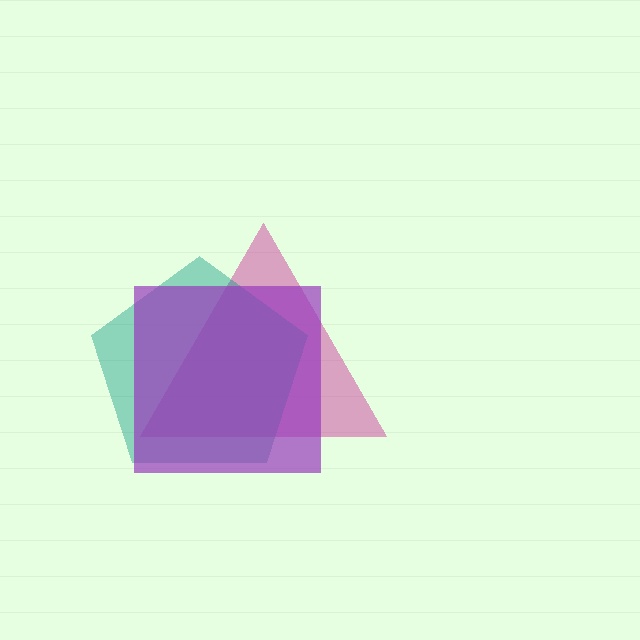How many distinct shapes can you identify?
There are 3 distinct shapes: a magenta triangle, a teal pentagon, a purple square.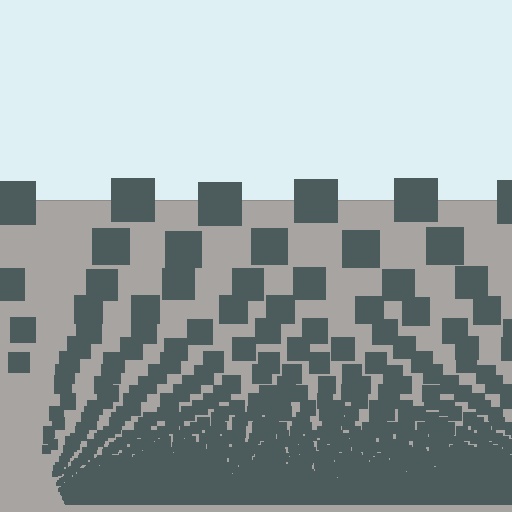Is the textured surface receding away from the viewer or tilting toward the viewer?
The surface appears to tilt toward the viewer. Texture elements get larger and sparser toward the top.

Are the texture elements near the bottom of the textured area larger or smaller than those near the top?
Smaller. The gradient is inverted — elements near the bottom are smaller and denser.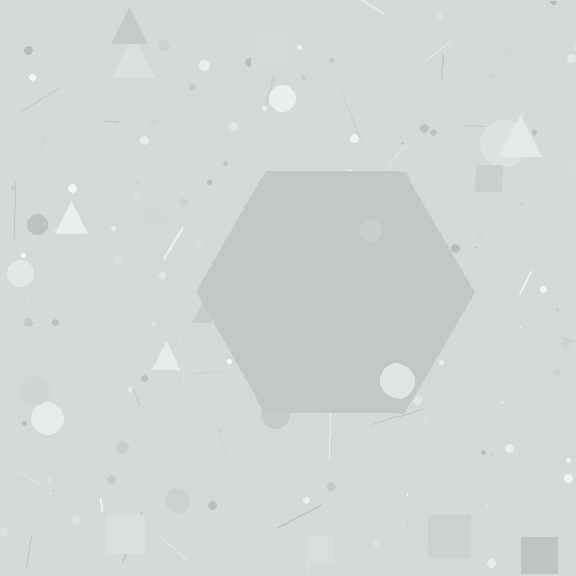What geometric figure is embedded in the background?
A hexagon is embedded in the background.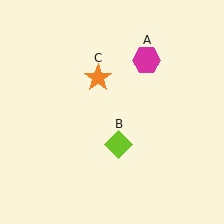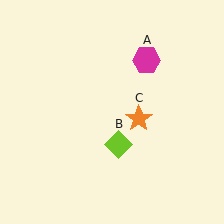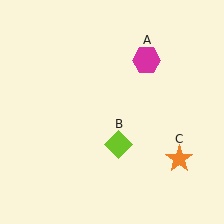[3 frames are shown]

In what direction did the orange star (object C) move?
The orange star (object C) moved down and to the right.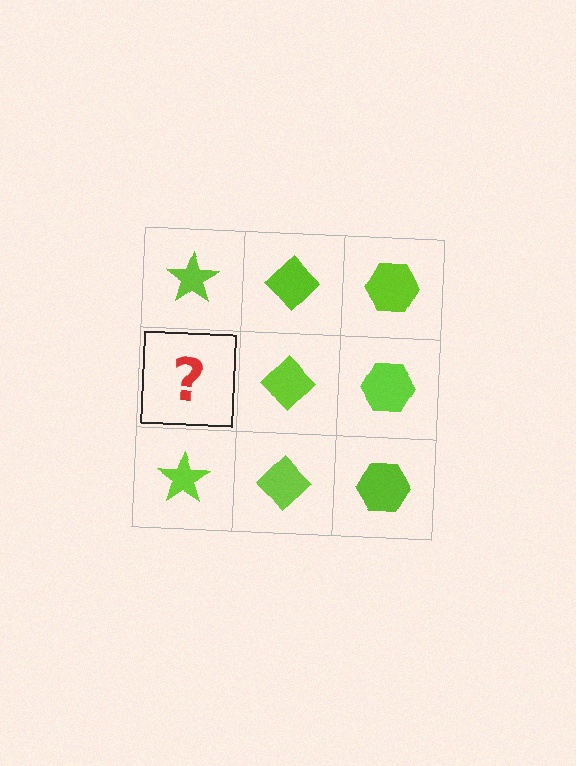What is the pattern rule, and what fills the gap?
The rule is that each column has a consistent shape. The gap should be filled with a lime star.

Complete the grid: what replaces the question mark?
The question mark should be replaced with a lime star.